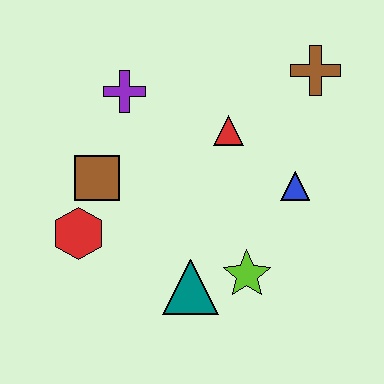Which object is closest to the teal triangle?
The lime star is closest to the teal triangle.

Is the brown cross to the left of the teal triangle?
No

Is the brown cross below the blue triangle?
No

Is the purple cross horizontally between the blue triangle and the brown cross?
No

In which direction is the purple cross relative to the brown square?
The purple cross is above the brown square.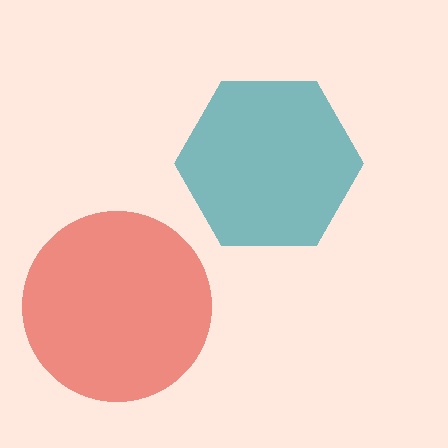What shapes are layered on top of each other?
The layered shapes are: a red circle, a teal hexagon.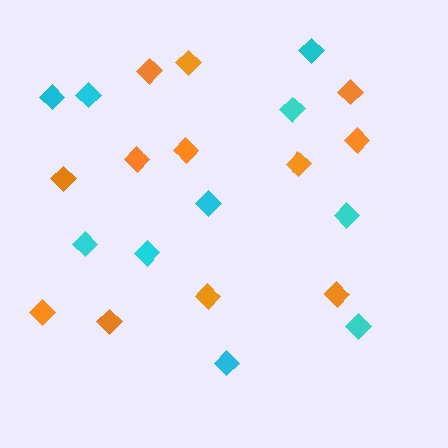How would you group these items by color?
There are 2 groups: one group of orange diamonds (12) and one group of cyan diamonds (10).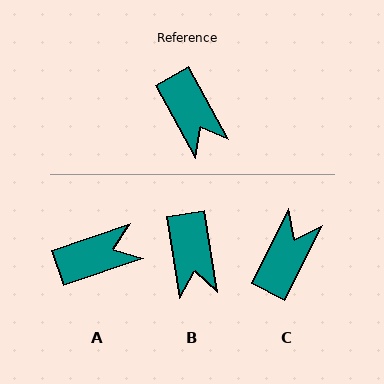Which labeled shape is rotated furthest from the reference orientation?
C, about 124 degrees away.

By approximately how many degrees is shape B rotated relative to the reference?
Approximately 20 degrees clockwise.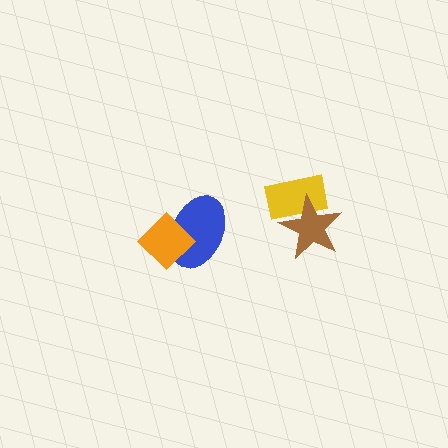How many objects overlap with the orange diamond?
1 object overlaps with the orange diamond.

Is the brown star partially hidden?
No, no other shape covers it.